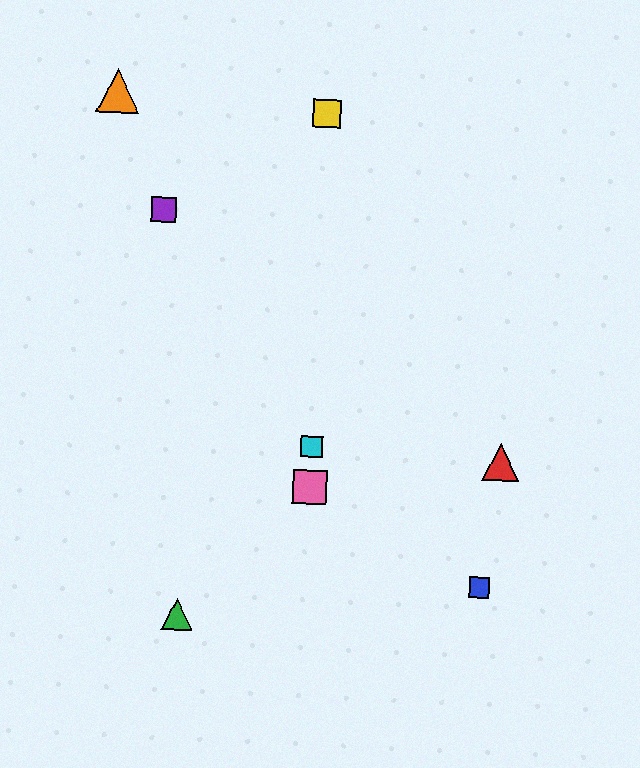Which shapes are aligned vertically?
The yellow square, the cyan square, the pink square are aligned vertically.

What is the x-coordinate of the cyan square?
The cyan square is at x≈312.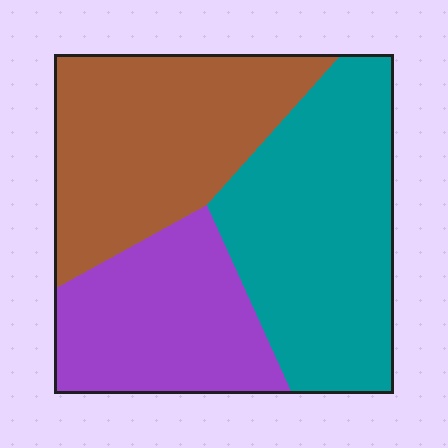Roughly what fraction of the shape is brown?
Brown takes up about one third (1/3) of the shape.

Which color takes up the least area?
Purple, at roughly 25%.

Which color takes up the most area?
Teal, at roughly 40%.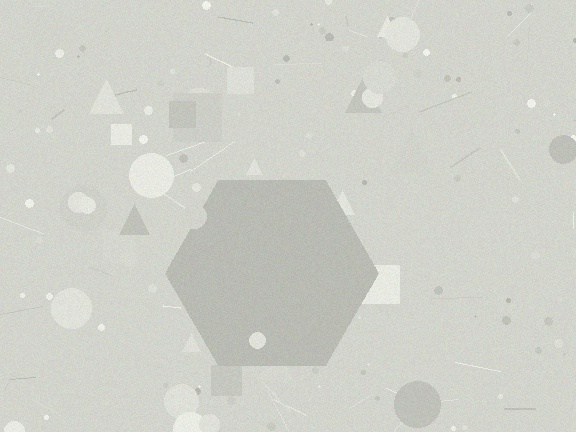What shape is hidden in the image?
A hexagon is hidden in the image.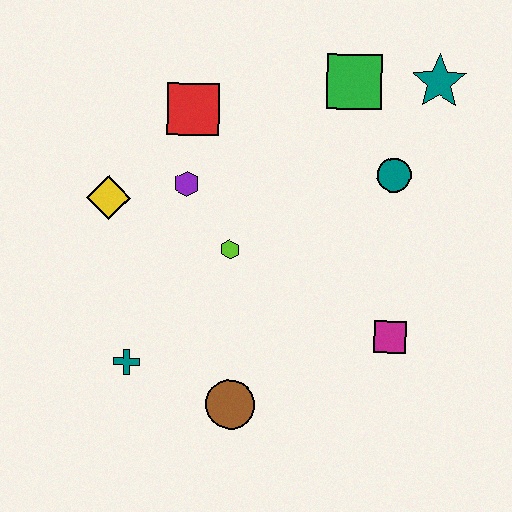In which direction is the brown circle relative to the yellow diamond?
The brown circle is below the yellow diamond.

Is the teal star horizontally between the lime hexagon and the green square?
No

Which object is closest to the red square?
The purple hexagon is closest to the red square.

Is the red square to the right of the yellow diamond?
Yes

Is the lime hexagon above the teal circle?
No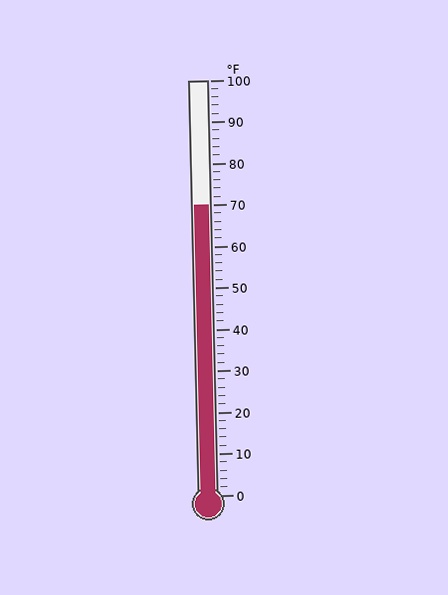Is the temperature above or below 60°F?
The temperature is above 60°F.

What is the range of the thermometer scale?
The thermometer scale ranges from 0°F to 100°F.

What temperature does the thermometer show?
The thermometer shows approximately 70°F.